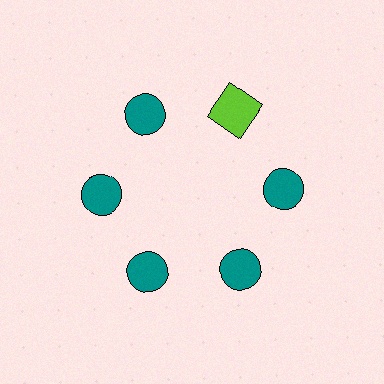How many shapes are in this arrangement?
There are 6 shapes arranged in a ring pattern.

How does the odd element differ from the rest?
It differs in both color (lime instead of teal) and shape (square instead of circle).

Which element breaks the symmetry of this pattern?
The lime square at roughly the 1 o'clock position breaks the symmetry. All other shapes are teal circles.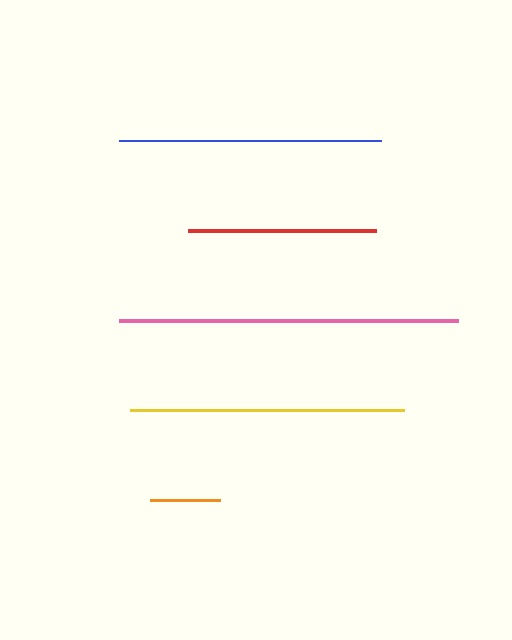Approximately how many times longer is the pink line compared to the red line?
The pink line is approximately 1.8 times the length of the red line.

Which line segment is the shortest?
The orange line is the shortest at approximately 71 pixels.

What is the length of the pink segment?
The pink segment is approximately 338 pixels long.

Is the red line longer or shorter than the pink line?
The pink line is longer than the red line.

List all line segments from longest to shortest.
From longest to shortest: pink, yellow, blue, red, orange.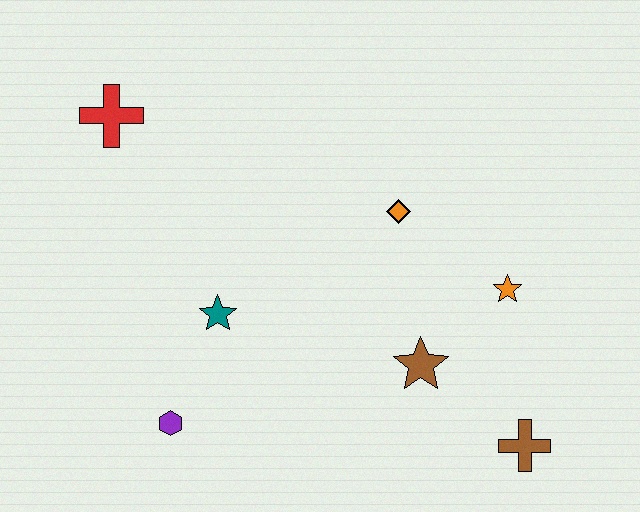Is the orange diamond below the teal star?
No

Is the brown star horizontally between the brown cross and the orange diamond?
Yes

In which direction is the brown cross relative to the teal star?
The brown cross is to the right of the teal star.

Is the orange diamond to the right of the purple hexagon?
Yes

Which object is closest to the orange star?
The brown star is closest to the orange star.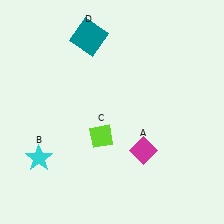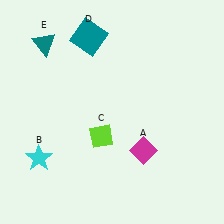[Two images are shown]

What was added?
A teal triangle (E) was added in Image 2.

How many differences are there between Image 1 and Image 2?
There is 1 difference between the two images.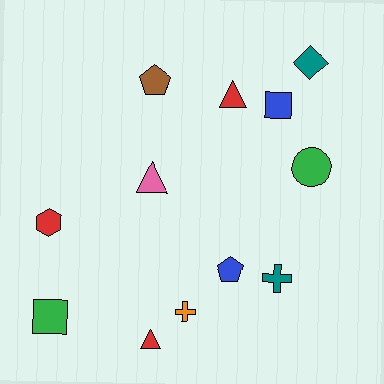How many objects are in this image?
There are 12 objects.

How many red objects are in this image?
There are 3 red objects.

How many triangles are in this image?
There are 3 triangles.